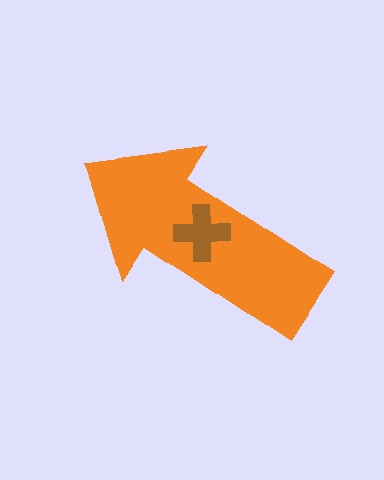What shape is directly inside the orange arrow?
The brown cross.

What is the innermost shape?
The brown cross.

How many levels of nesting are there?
2.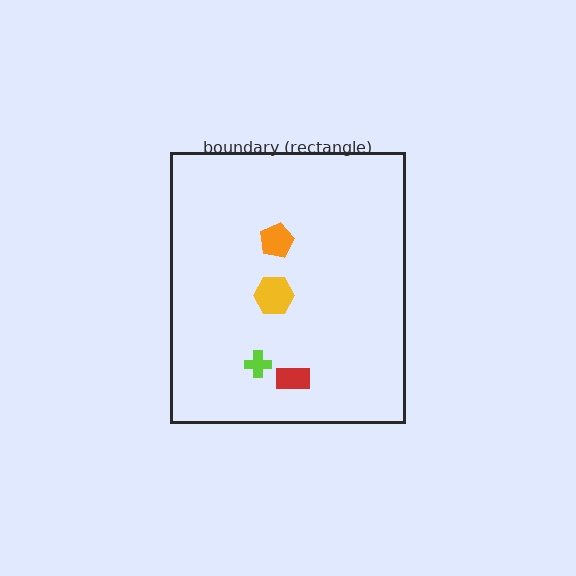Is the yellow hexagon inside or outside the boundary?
Inside.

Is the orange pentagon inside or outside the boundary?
Inside.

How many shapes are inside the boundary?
4 inside, 0 outside.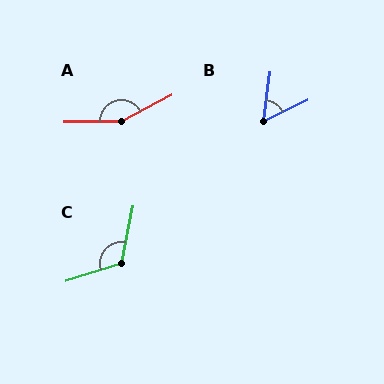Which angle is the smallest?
B, at approximately 56 degrees.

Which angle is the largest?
A, at approximately 153 degrees.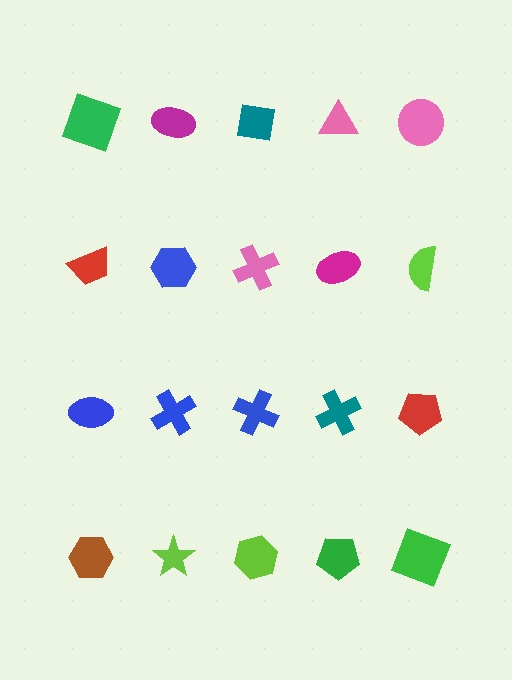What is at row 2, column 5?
A lime semicircle.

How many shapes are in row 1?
5 shapes.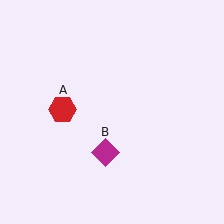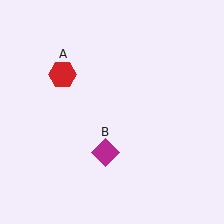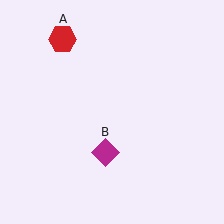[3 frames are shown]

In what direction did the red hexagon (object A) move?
The red hexagon (object A) moved up.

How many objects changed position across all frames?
1 object changed position: red hexagon (object A).